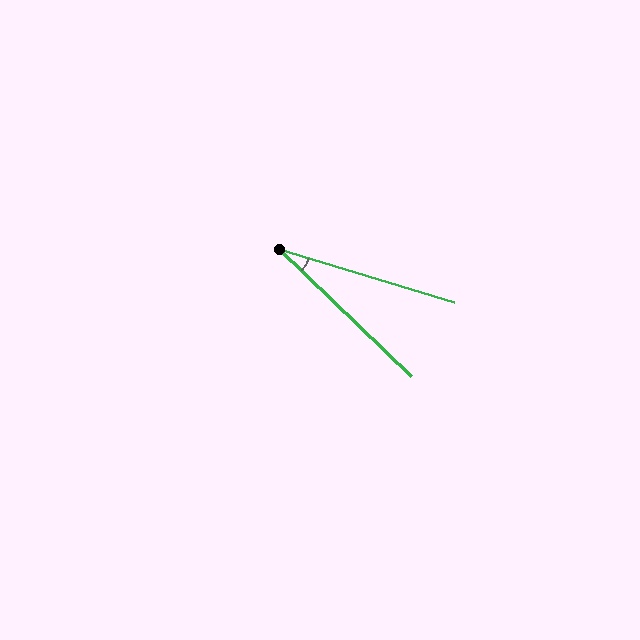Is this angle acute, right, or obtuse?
It is acute.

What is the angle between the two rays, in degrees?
Approximately 27 degrees.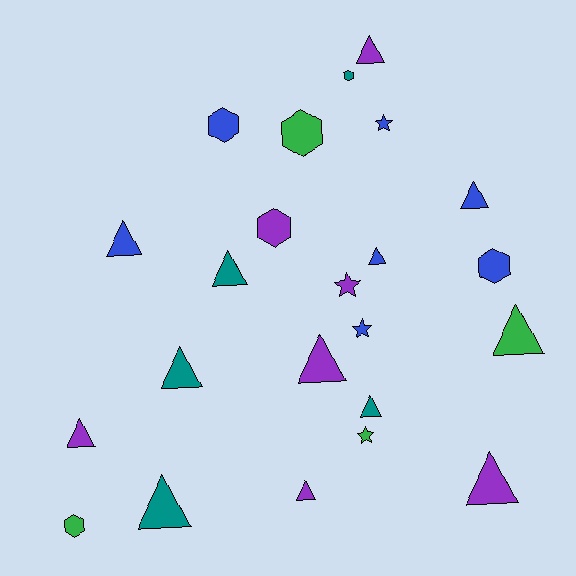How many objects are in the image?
There are 23 objects.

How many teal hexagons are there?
There is 1 teal hexagon.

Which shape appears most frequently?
Triangle, with 13 objects.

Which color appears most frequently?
Purple, with 7 objects.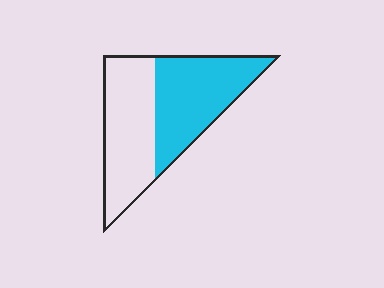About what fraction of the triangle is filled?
About one half (1/2).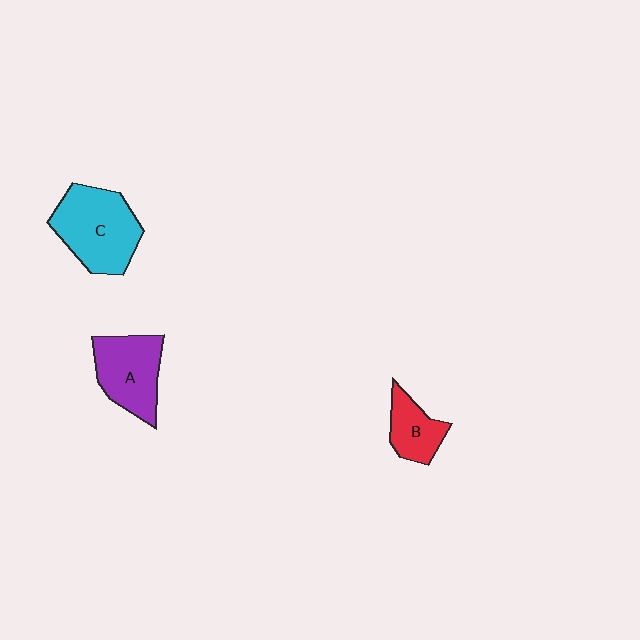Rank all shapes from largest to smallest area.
From largest to smallest: C (cyan), A (purple), B (red).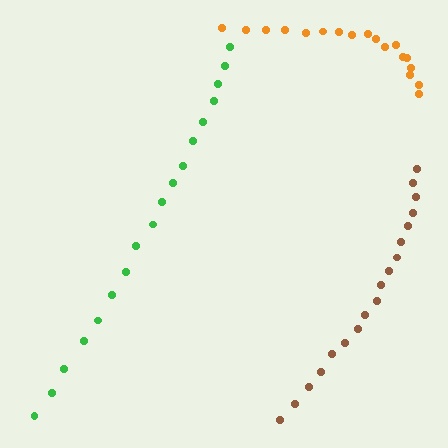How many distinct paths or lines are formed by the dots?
There are 3 distinct paths.